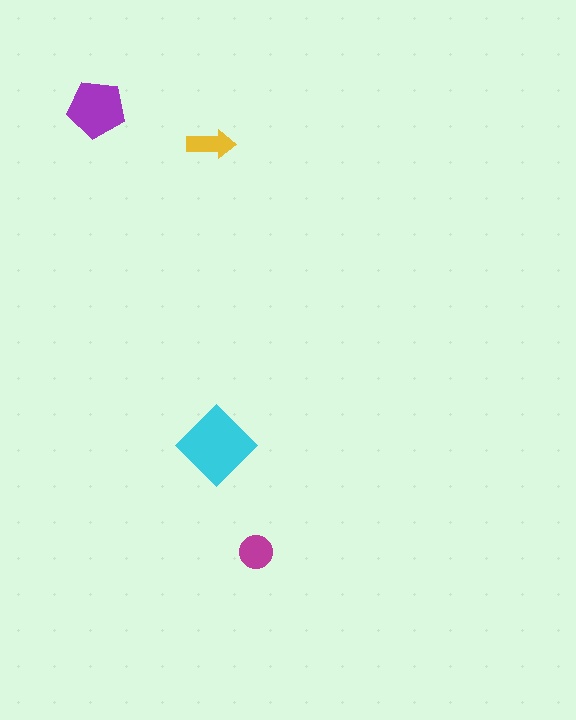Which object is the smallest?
The yellow arrow.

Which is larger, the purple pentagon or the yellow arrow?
The purple pentagon.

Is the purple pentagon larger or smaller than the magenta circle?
Larger.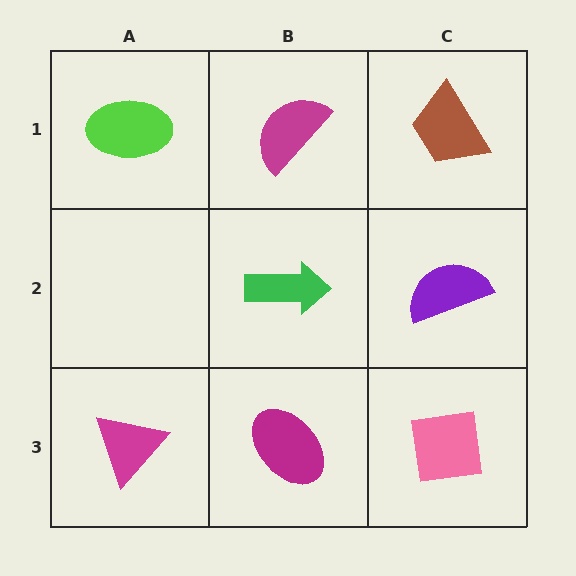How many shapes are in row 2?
2 shapes.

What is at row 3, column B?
A magenta ellipse.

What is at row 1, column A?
A lime ellipse.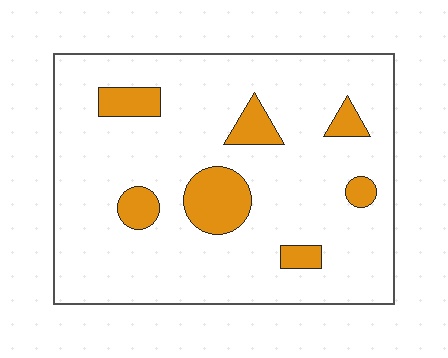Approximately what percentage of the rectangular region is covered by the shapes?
Approximately 15%.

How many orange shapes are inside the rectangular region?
7.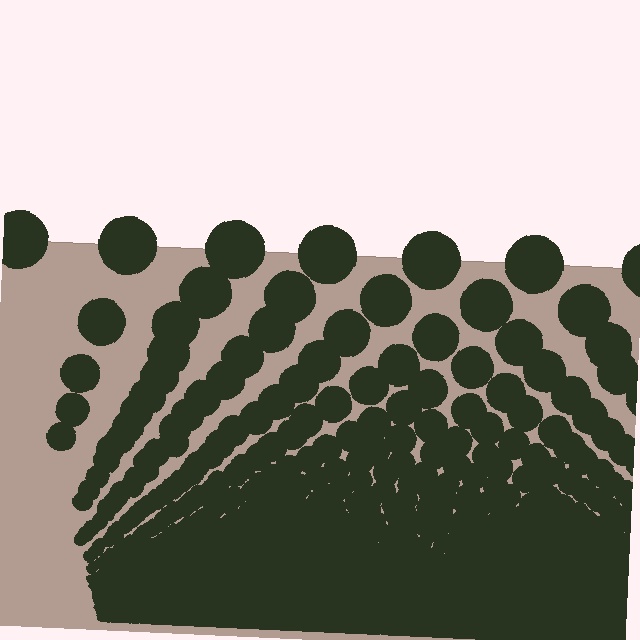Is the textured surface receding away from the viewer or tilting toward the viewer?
The surface appears to tilt toward the viewer. Texture elements get larger and sparser toward the top.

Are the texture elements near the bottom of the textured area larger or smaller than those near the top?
Smaller. The gradient is inverted — elements near the bottom are smaller and denser.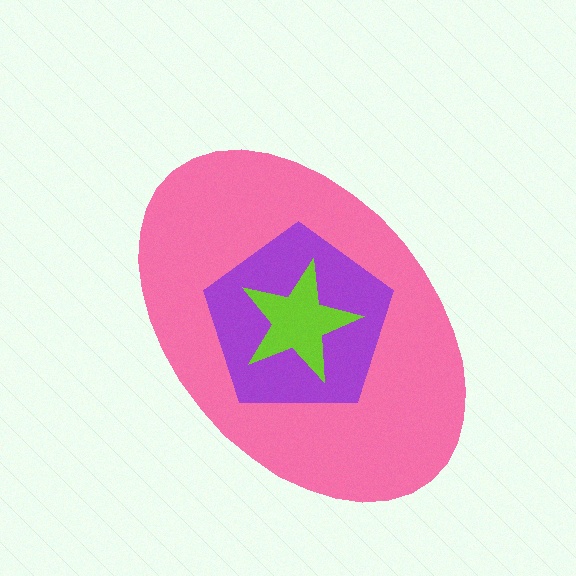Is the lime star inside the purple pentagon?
Yes.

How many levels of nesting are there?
3.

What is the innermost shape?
The lime star.